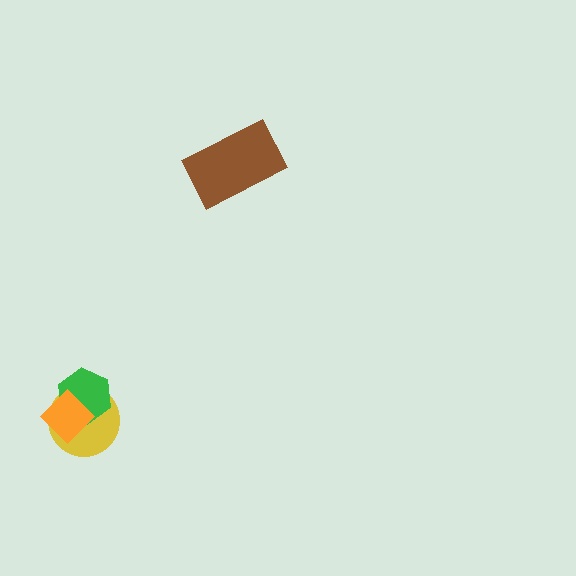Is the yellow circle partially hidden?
Yes, it is partially covered by another shape.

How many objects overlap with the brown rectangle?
0 objects overlap with the brown rectangle.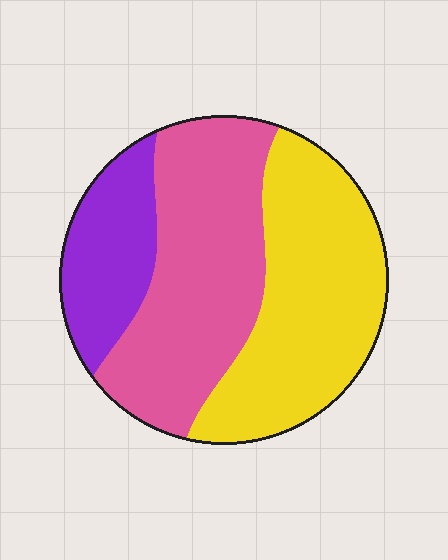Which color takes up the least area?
Purple, at roughly 20%.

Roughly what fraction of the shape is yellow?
Yellow covers about 40% of the shape.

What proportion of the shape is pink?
Pink takes up about two fifths (2/5) of the shape.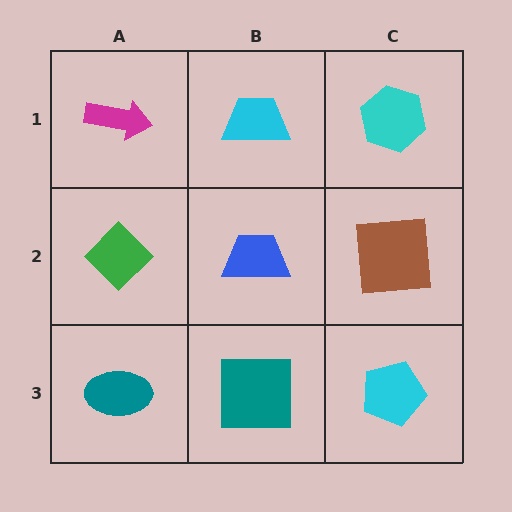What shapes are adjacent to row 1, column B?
A blue trapezoid (row 2, column B), a magenta arrow (row 1, column A), a cyan hexagon (row 1, column C).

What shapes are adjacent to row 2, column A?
A magenta arrow (row 1, column A), a teal ellipse (row 3, column A), a blue trapezoid (row 2, column B).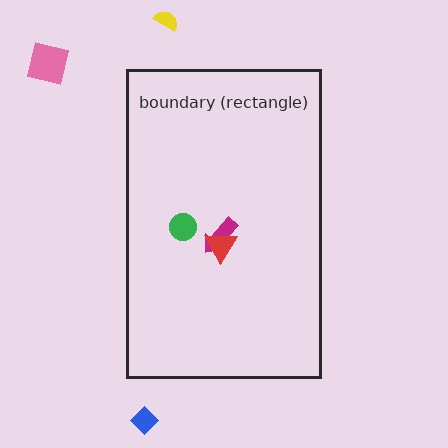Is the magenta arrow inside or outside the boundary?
Inside.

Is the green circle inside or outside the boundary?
Inside.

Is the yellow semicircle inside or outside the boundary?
Outside.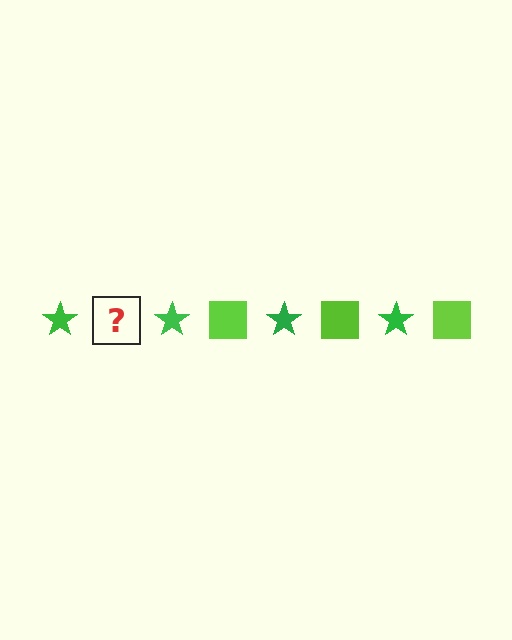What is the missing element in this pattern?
The missing element is a lime square.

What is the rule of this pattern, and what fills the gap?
The rule is that the pattern alternates between green star and lime square. The gap should be filled with a lime square.